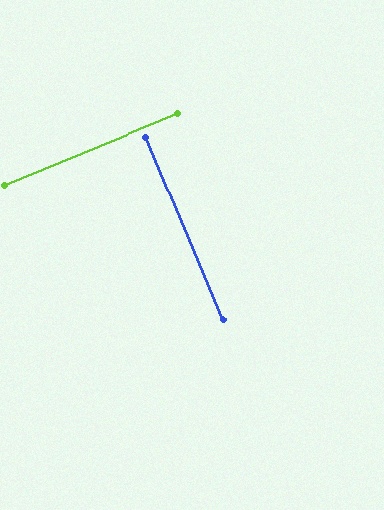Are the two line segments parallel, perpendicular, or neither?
Perpendicular — they meet at approximately 90°.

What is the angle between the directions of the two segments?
Approximately 90 degrees.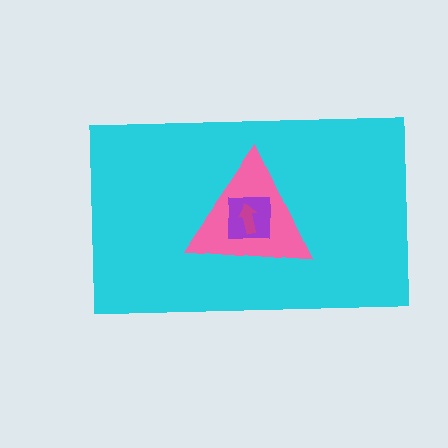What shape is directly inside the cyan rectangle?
The pink triangle.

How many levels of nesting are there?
4.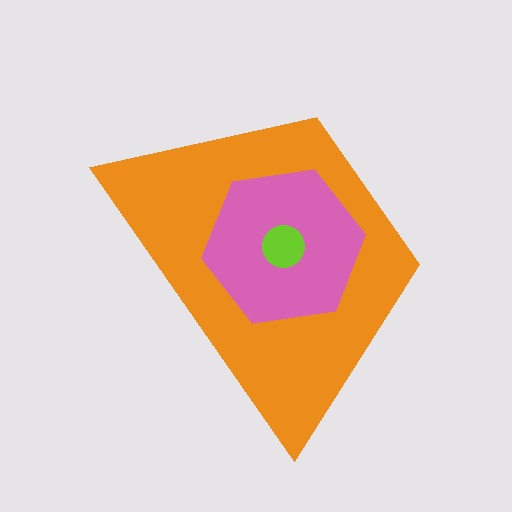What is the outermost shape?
The orange trapezoid.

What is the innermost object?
The lime circle.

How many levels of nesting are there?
3.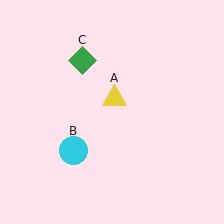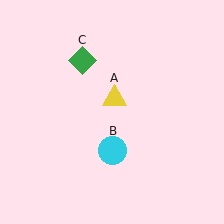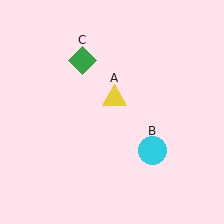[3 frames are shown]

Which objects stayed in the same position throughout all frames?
Yellow triangle (object A) and green diamond (object C) remained stationary.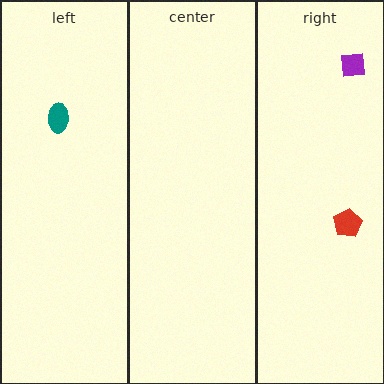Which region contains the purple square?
The right region.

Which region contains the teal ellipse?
The left region.